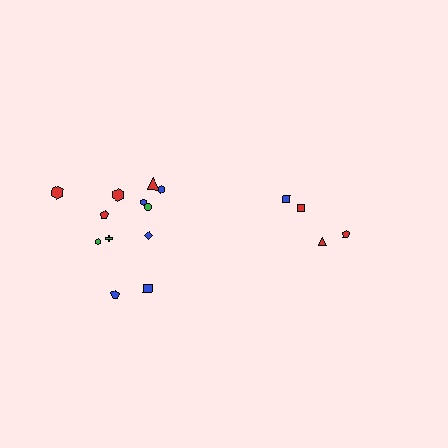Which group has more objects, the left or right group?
The left group.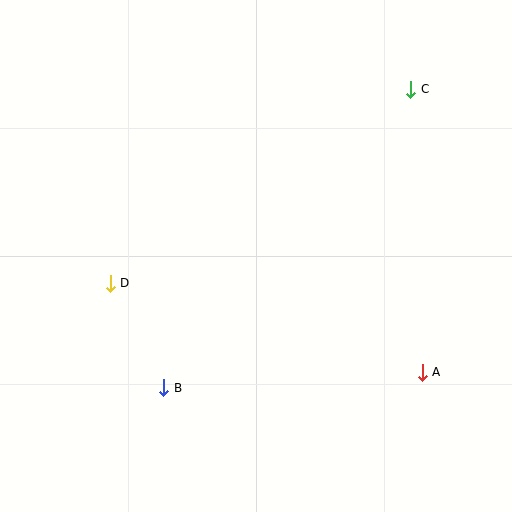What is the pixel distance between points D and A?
The distance between D and A is 324 pixels.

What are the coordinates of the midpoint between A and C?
The midpoint between A and C is at (417, 231).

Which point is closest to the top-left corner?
Point D is closest to the top-left corner.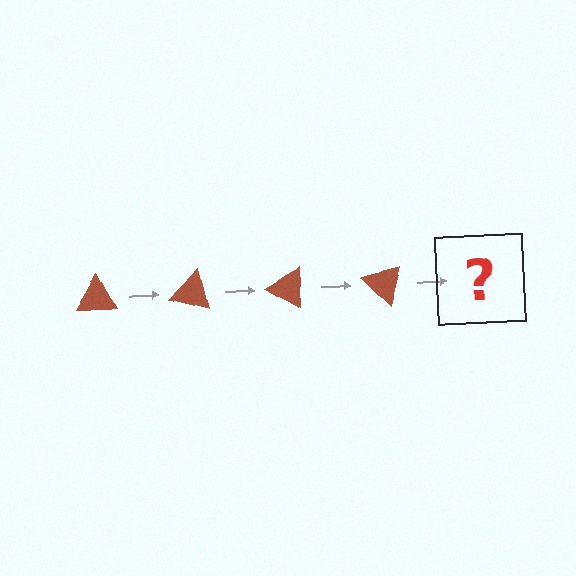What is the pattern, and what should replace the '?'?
The pattern is that the triangle rotates 15 degrees each step. The '?' should be a brown triangle rotated 60 degrees.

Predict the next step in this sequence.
The next step is a brown triangle rotated 60 degrees.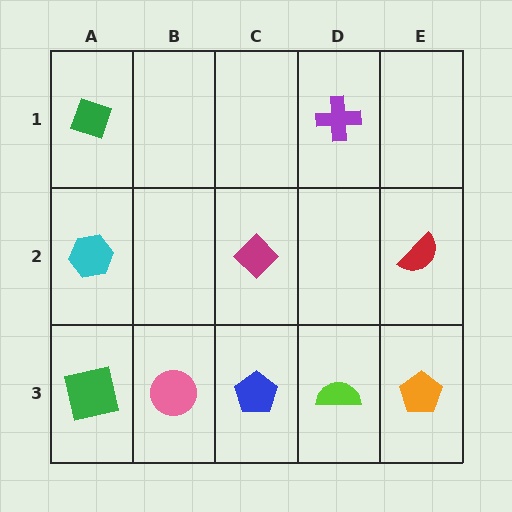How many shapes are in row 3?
5 shapes.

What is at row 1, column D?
A purple cross.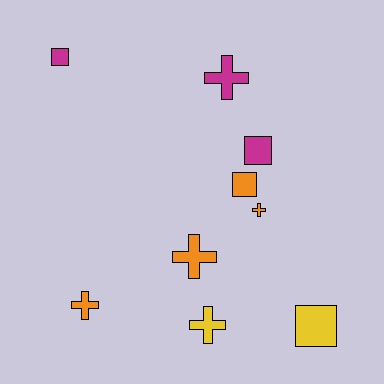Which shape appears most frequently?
Cross, with 5 objects.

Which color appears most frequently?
Orange, with 4 objects.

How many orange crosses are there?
There are 3 orange crosses.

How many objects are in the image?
There are 9 objects.